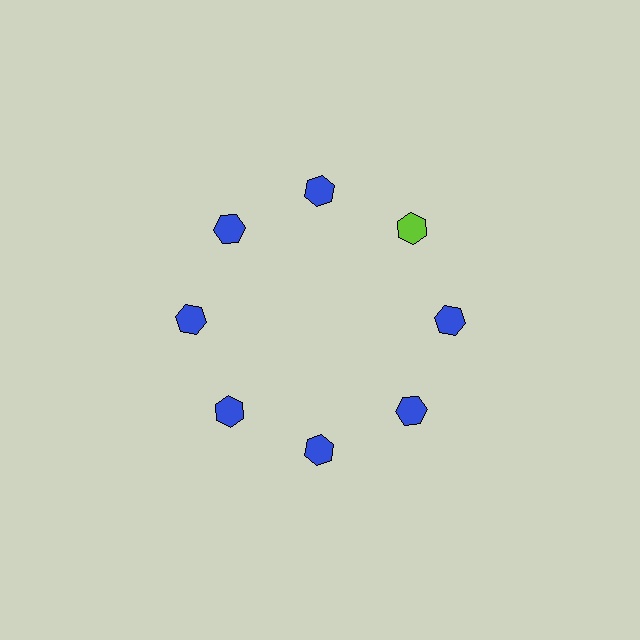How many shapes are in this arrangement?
There are 8 shapes arranged in a ring pattern.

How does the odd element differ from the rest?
It has a different color: lime instead of blue.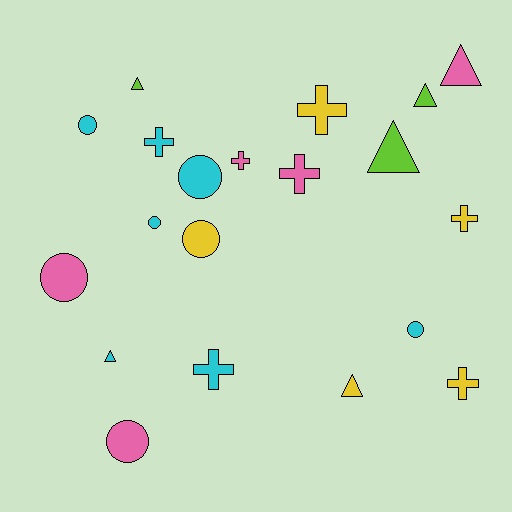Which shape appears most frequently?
Circle, with 7 objects.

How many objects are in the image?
There are 20 objects.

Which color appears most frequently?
Cyan, with 7 objects.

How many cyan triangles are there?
There is 1 cyan triangle.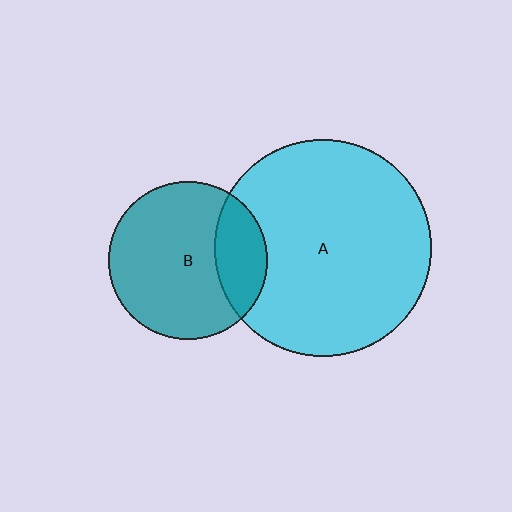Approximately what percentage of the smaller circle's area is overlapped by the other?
Approximately 25%.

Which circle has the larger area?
Circle A (cyan).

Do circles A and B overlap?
Yes.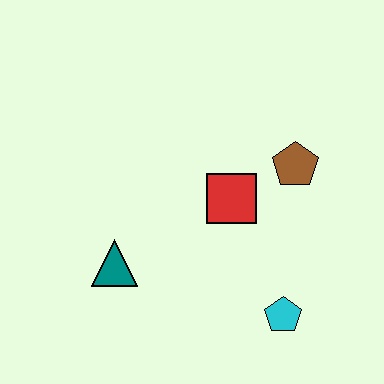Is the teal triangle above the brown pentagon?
No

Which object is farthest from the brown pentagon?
The teal triangle is farthest from the brown pentagon.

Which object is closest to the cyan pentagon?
The red square is closest to the cyan pentagon.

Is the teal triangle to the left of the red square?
Yes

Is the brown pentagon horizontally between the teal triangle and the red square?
No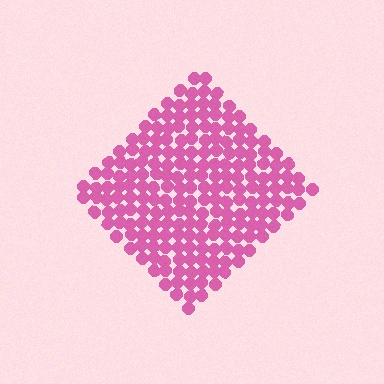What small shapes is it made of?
It is made of small circles.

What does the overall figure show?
The overall figure shows a diamond.